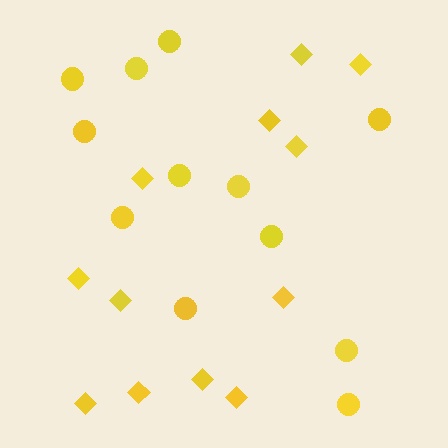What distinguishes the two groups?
There are 2 groups: one group of circles (12) and one group of diamonds (12).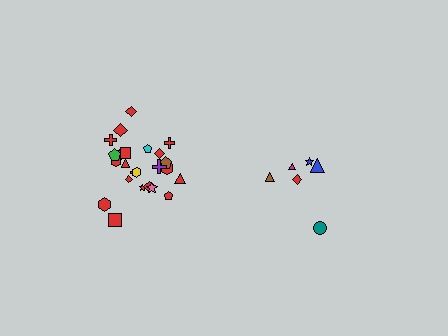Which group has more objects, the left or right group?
The left group.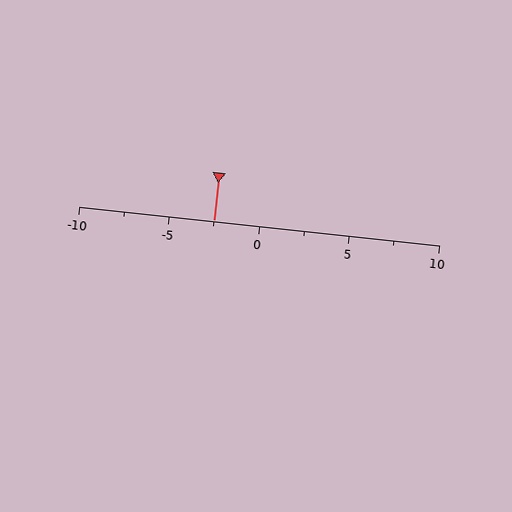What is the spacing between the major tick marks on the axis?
The major ticks are spaced 5 apart.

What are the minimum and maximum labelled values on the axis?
The axis runs from -10 to 10.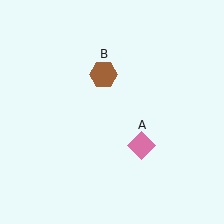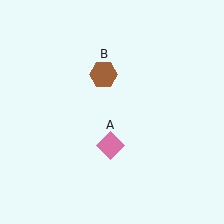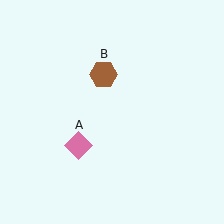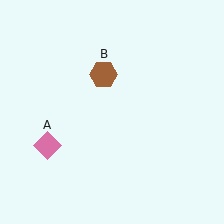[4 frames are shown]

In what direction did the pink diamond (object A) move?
The pink diamond (object A) moved left.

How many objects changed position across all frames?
1 object changed position: pink diamond (object A).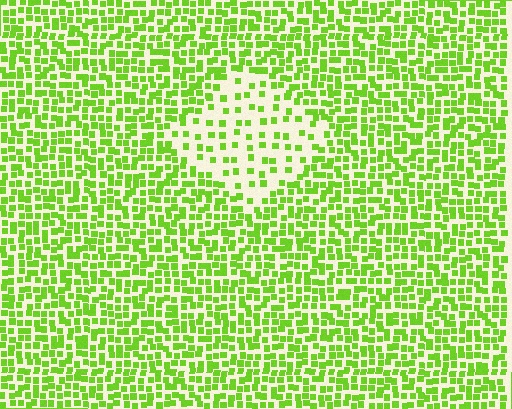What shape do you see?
I see a diamond.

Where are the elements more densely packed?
The elements are more densely packed outside the diamond boundary.